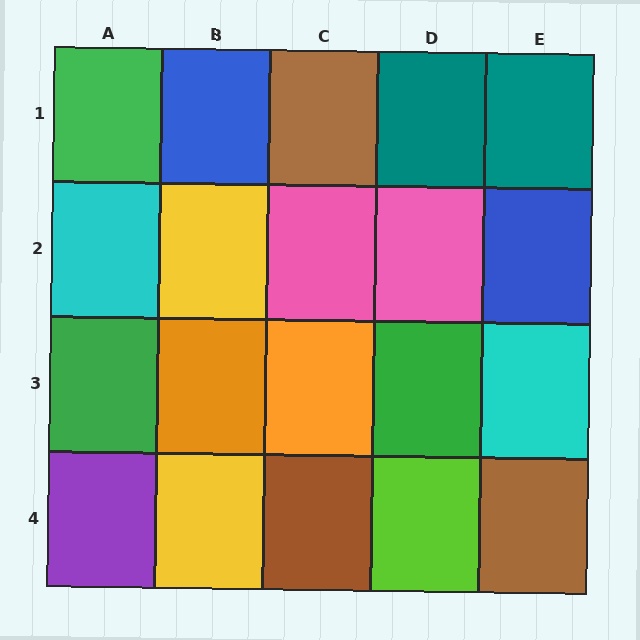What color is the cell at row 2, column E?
Blue.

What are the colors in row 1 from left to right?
Green, blue, brown, teal, teal.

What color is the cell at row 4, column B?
Yellow.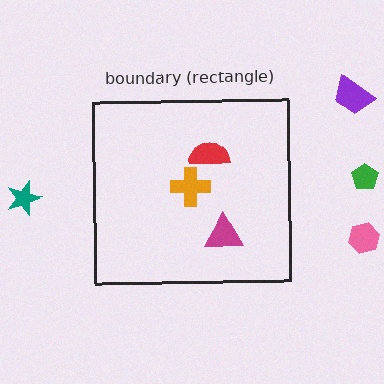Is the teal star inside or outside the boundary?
Outside.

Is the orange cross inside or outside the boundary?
Inside.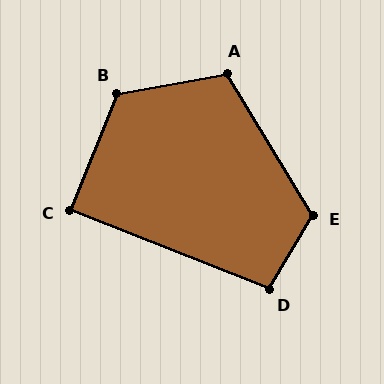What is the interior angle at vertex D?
Approximately 100 degrees (obtuse).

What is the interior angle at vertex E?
Approximately 118 degrees (obtuse).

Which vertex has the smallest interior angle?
C, at approximately 89 degrees.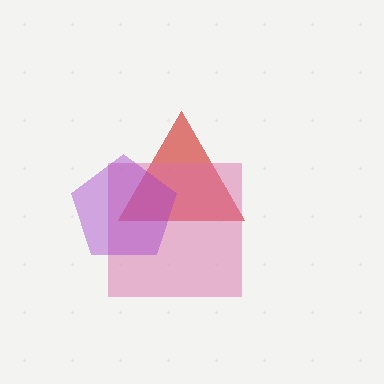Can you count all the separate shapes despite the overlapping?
Yes, there are 3 separate shapes.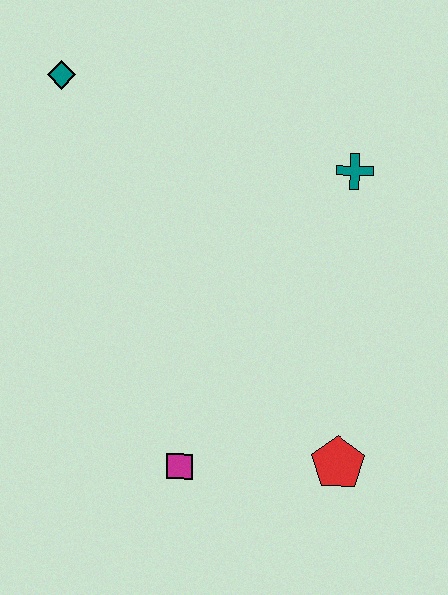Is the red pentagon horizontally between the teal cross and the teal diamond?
Yes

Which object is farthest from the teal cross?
The magenta square is farthest from the teal cross.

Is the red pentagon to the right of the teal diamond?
Yes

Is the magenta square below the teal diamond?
Yes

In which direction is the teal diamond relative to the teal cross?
The teal diamond is to the left of the teal cross.